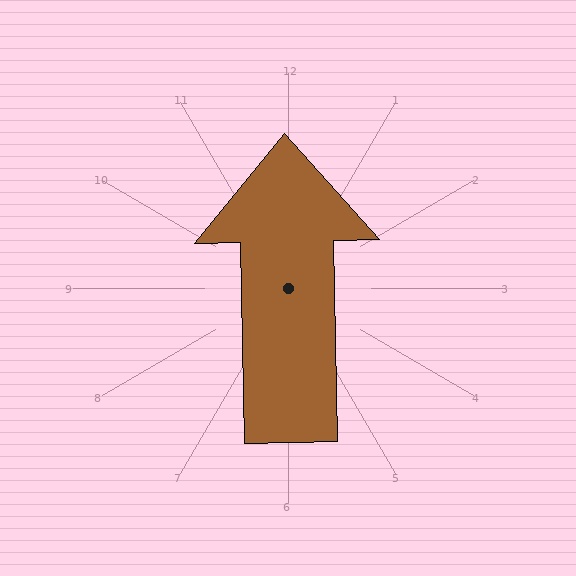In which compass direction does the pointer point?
North.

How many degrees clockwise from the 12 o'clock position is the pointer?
Approximately 359 degrees.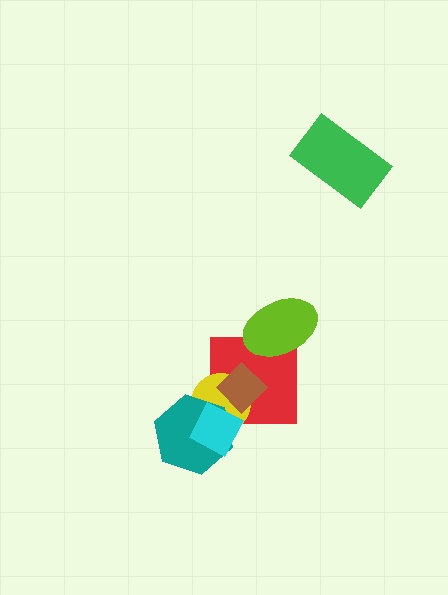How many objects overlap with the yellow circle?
4 objects overlap with the yellow circle.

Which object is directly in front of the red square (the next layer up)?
The yellow circle is directly in front of the red square.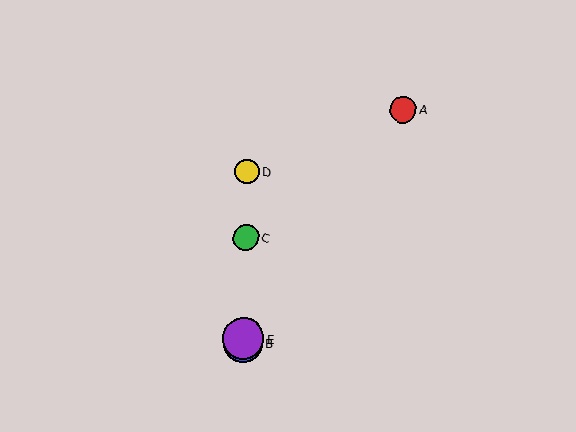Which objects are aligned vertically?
Objects B, C, D, E are aligned vertically.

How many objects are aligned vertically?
4 objects (B, C, D, E) are aligned vertically.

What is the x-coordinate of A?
Object A is at x≈403.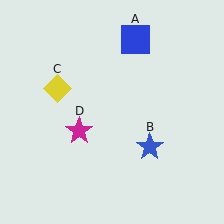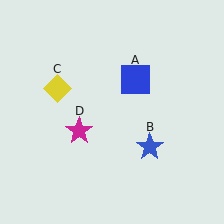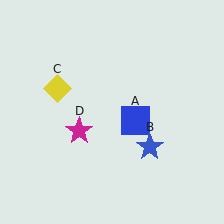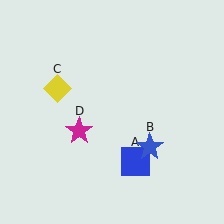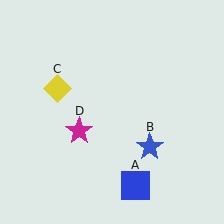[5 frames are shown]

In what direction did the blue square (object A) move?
The blue square (object A) moved down.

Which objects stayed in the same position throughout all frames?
Blue star (object B) and yellow diamond (object C) and magenta star (object D) remained stationary.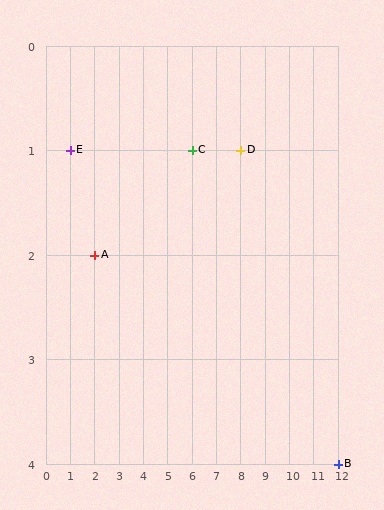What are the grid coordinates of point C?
Point C is at grid coordinates (6, 1).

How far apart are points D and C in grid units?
Points D and C are 2 columns apart.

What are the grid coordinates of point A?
Point A is at grid coordinates (2, 2).